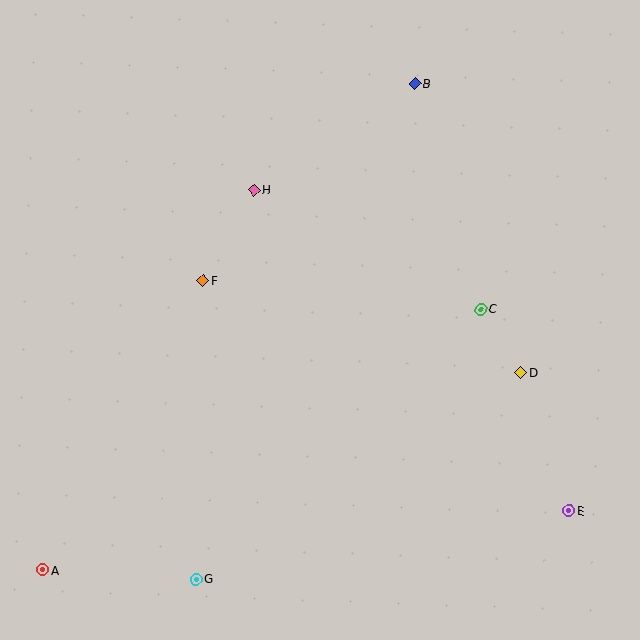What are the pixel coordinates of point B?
Point B is at (415, 84).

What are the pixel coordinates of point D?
Point D is at (521, 373).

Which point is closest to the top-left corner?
Point H is closest to the top-left corner.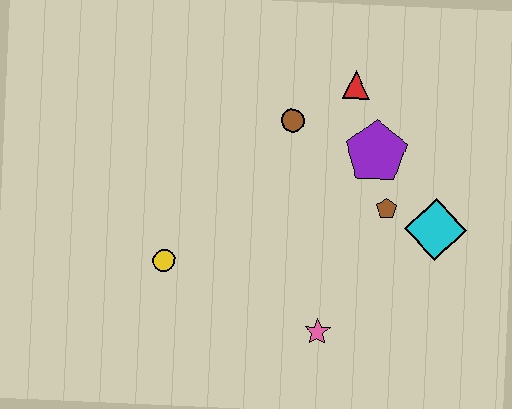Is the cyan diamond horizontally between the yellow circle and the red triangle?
No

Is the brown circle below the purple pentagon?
No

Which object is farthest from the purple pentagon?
The yellow circle is farthest from the purple pentagon.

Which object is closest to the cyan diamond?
The brown pentagon is closest to the cyan diamond.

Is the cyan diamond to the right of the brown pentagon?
Yes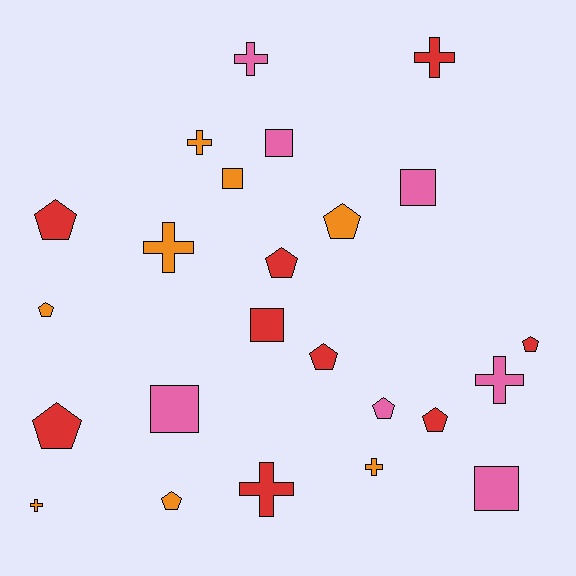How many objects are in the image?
There are 24 objects.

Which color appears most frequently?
Red, with 9 objects.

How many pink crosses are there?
There are 2 pink crosses.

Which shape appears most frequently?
Pentagon, with 10 objects.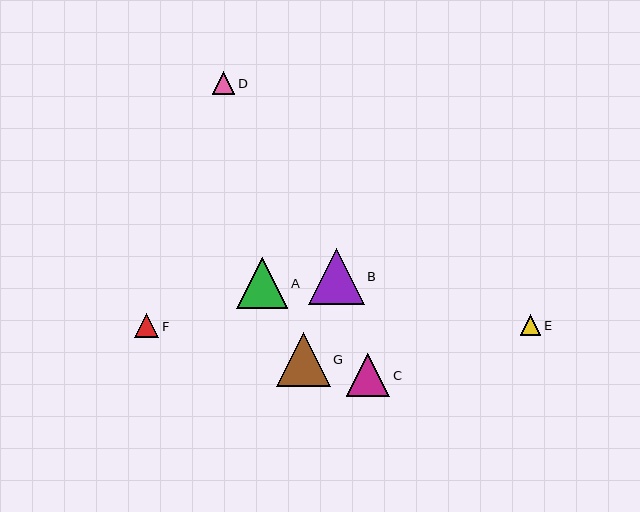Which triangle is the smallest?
Triangle E is the smallest with a size of approximately 20 pixels.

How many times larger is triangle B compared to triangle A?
Triangle B is approximately 1.1 times the size of triangle A.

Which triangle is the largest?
Triangle B is the largest with a size of approximately 56 pixels.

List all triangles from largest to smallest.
From largest to smallest: B, G, A, C, F, D, E.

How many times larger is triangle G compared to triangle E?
Triangle G is approximately 2.7 times the size of triangle E.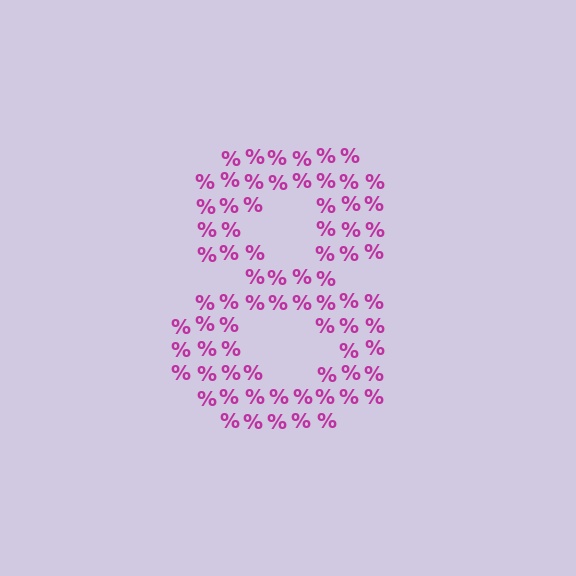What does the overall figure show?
The overall figure shows the digit 8.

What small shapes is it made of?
It is made of small percent signs.